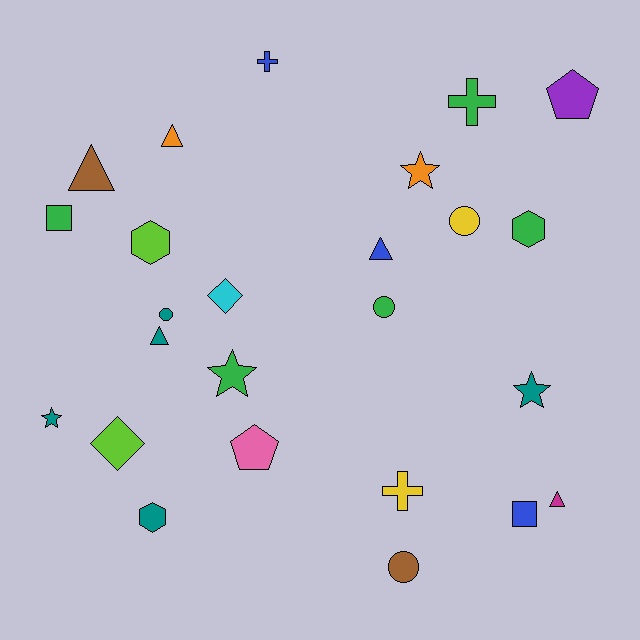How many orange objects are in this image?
There are 2 orange objects.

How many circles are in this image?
There are 4 circles.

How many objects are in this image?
There are 25 objects.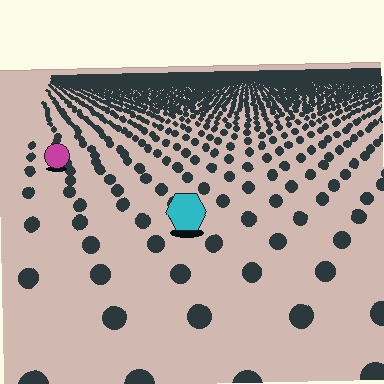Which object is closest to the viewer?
The cyan hexagon is closest. The texture marks near it are larger and more spread out.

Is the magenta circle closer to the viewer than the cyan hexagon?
No. The cyan hexagon is closer — you can tell from the texture gradient: the ground texture is coarser near it.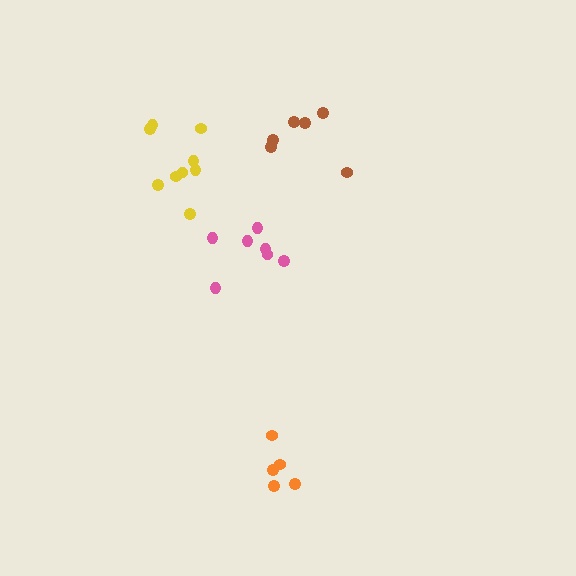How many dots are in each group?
Group 1: 6 dots, Group 2: 7 dots, Group 3: 5 dots, Group 4: 9 dots (27 total).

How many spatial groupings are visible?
There are 4 spatial groupings.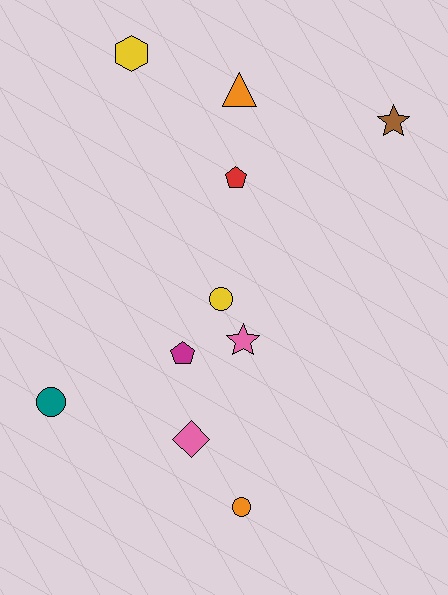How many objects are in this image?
There are 10 objects.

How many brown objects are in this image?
There is 1 brown object.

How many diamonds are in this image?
There is 1 diamond.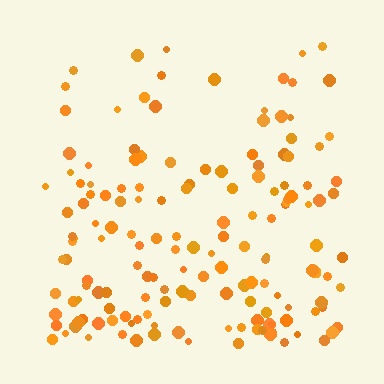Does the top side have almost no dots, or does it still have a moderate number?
Still a moderate number, just noticeably fewer than the bottom.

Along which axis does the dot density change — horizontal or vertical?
Vertical.